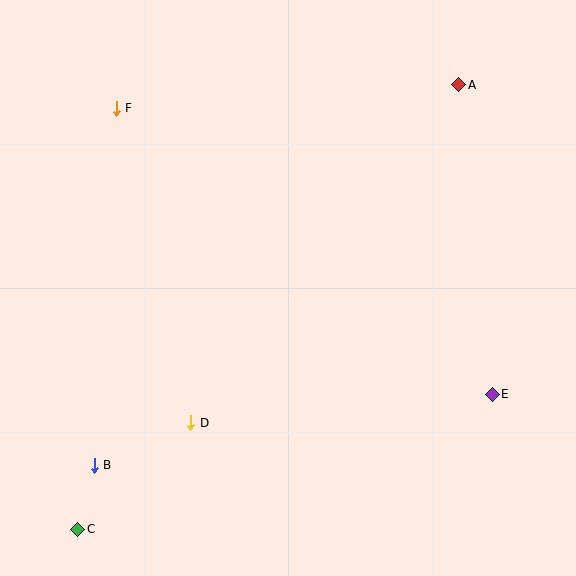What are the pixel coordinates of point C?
Point C is at (78, 529).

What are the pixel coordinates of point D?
Point D is at (191, 423).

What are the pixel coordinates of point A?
Point A is at (459, 85).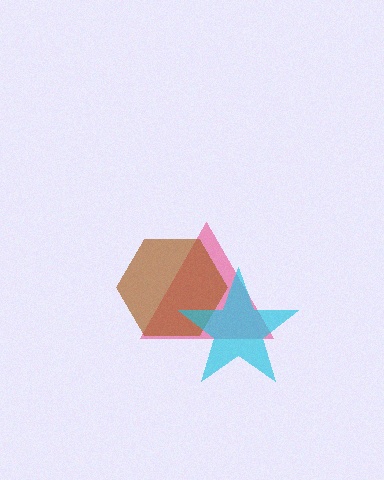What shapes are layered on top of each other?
The layered shapes are: a pink triangle, a brown hexagon, a cyan star.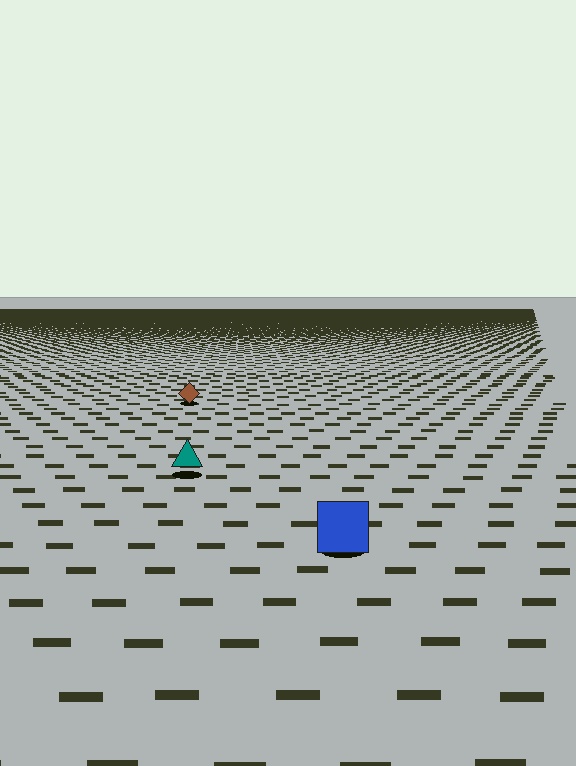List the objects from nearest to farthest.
From nearest to farthest: the blue square, the teal triangle, the brown diamond.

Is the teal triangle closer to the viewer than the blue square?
No. The blue square is closer — you can tell from the texture gradient: the ground texture is coarser near it.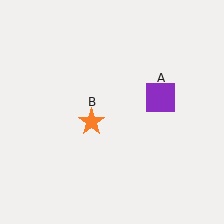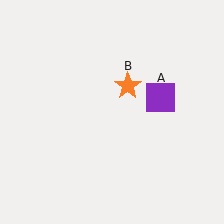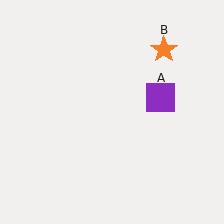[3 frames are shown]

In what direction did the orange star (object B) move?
The orange star (object B) moved up and to the right.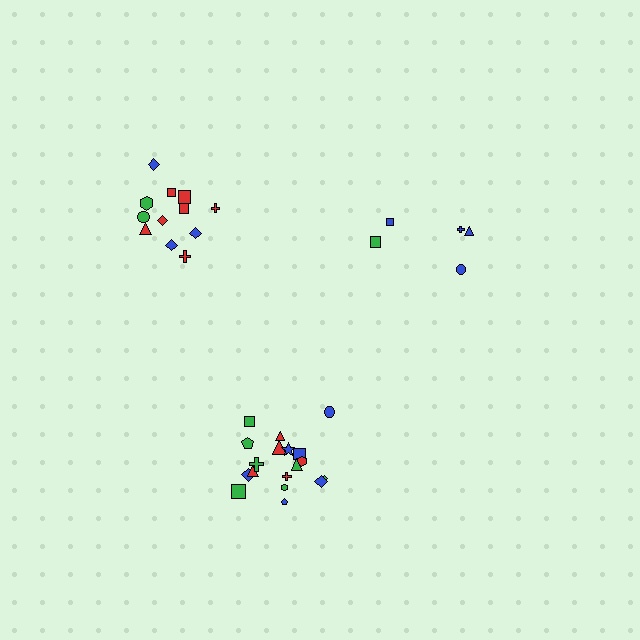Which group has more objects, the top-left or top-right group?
The top-left group.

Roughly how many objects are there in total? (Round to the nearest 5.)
Roughly 35 objects in total.